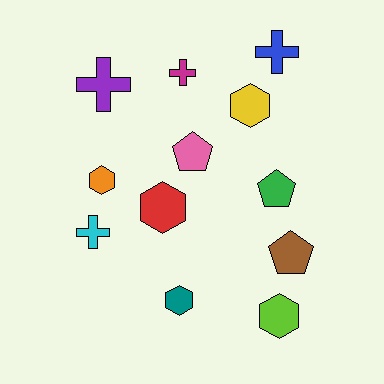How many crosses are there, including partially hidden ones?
There are 4 crosses.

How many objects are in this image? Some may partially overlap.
There are 12 objects.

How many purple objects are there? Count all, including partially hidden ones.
There is 1 purple object.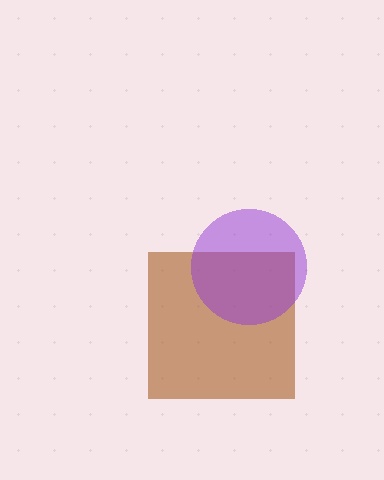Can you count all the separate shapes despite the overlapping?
Yes, there are 2 separate shapes.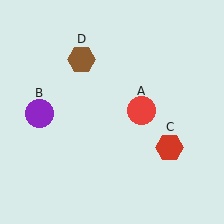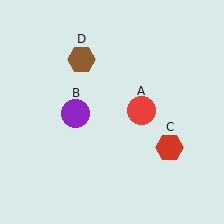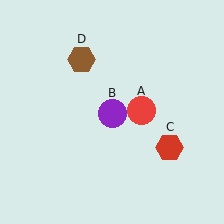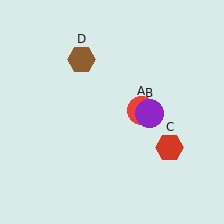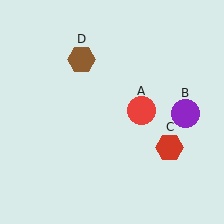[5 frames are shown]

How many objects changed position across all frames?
1 object changed position: purple circle (object B).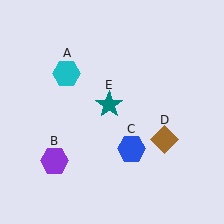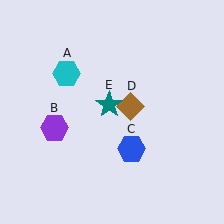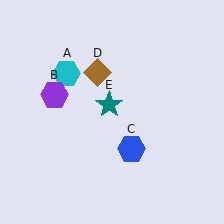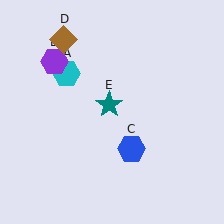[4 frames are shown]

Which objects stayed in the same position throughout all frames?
Cyan hexagon (object A) and blue hexagon (object C) and teal star (object E) remained stationary.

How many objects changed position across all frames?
2 objects changed position: purple hexagon (object B), brown diamond (object D).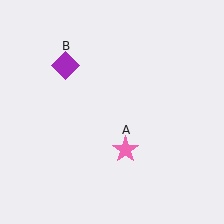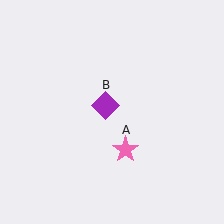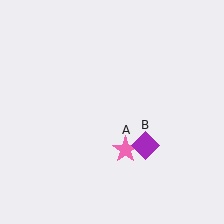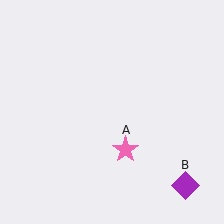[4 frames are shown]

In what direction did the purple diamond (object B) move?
The purple diamond (object B) moved down and to the right.